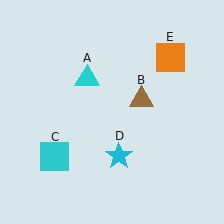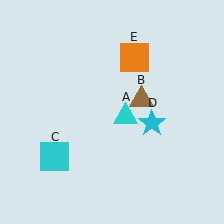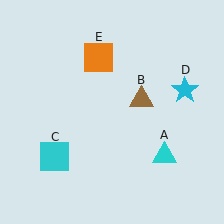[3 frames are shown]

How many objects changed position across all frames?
3 objects changed position: cyan triangle (object A), cyan star (object D), orange square (object E).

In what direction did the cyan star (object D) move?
The cyan star (object D) moved up and to the right.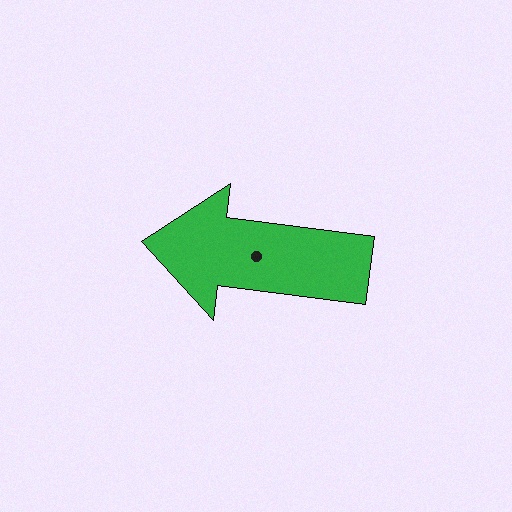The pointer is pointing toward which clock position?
Roughly 9 o'clock.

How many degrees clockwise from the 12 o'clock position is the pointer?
Approximately 277 degrees.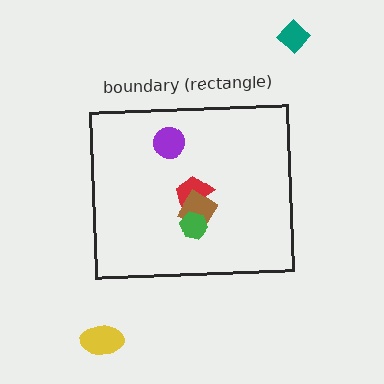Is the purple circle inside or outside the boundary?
Inside.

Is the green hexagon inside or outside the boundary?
Inside.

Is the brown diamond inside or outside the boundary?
Inside.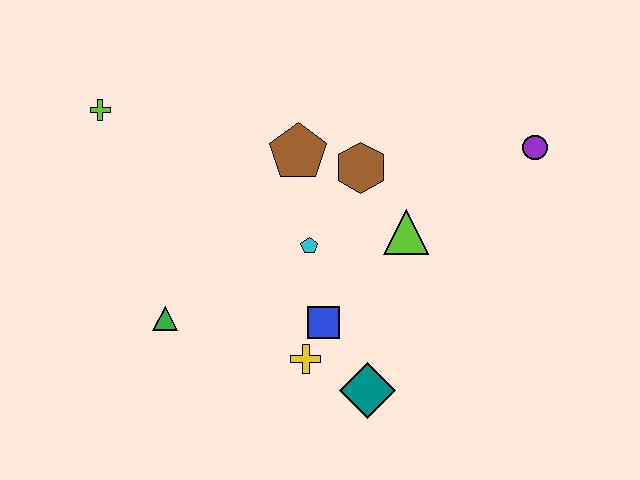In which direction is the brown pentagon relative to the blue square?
The brown pentagon is above the blue square.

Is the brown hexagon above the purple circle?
No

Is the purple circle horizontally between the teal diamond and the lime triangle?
No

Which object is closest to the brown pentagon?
The brown hexagon is closest to the brown pentagon.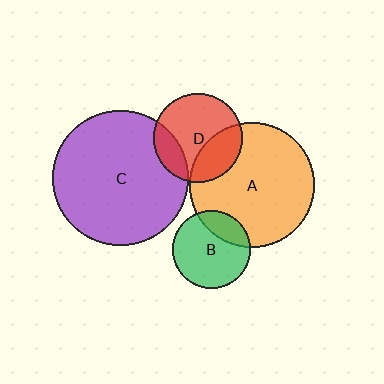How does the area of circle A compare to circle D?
Approximately 2.0 times.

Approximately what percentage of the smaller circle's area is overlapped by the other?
Approximately 20%.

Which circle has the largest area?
Circle C (purple).